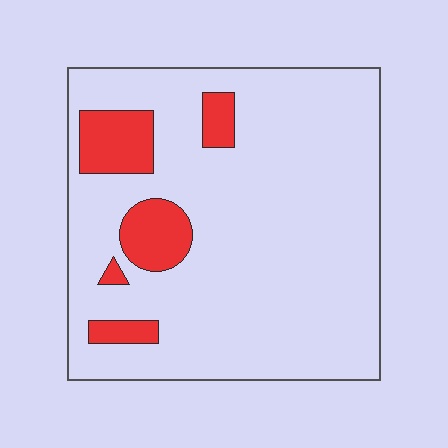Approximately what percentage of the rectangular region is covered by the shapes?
Approximately 15%.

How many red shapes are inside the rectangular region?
5.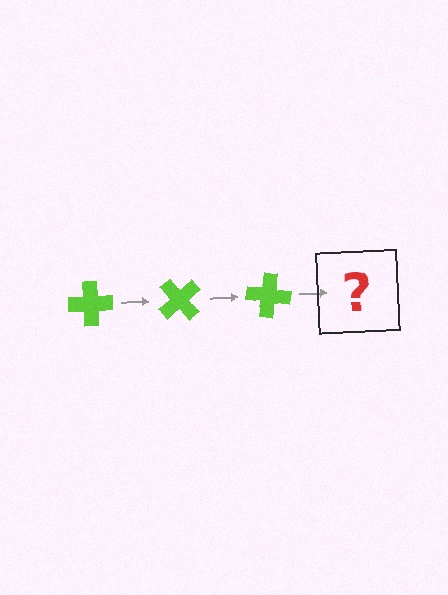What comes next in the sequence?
The next element should be a lime cross rotated 150 degrees.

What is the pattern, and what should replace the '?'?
The pattern is that the cross rotates 50 degrees each step. The '?' should be a lime cross rotated 150 degrees.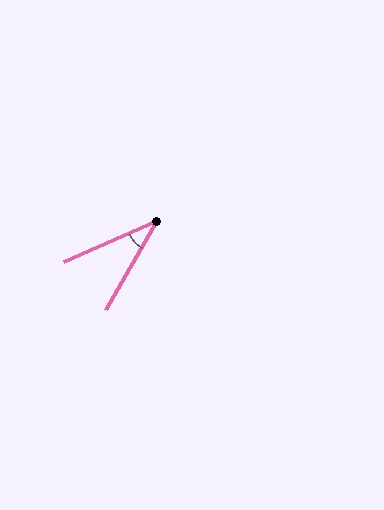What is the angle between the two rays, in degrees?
Approximately 36 degrees.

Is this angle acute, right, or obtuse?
It is acute.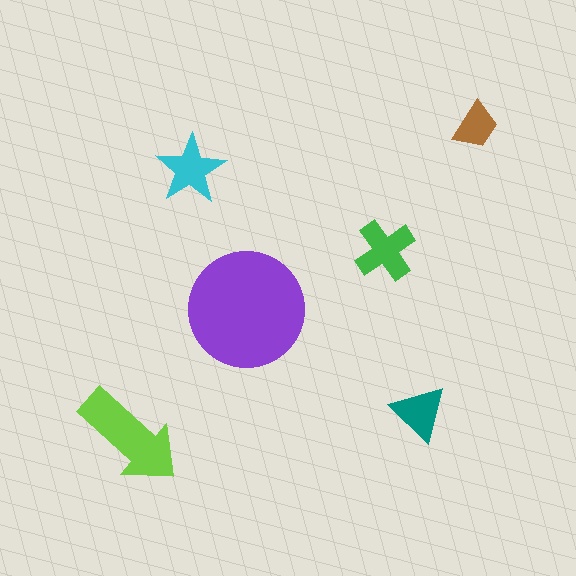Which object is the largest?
The purple circle.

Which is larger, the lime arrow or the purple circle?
The purple circle.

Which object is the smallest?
The brown trapezoid.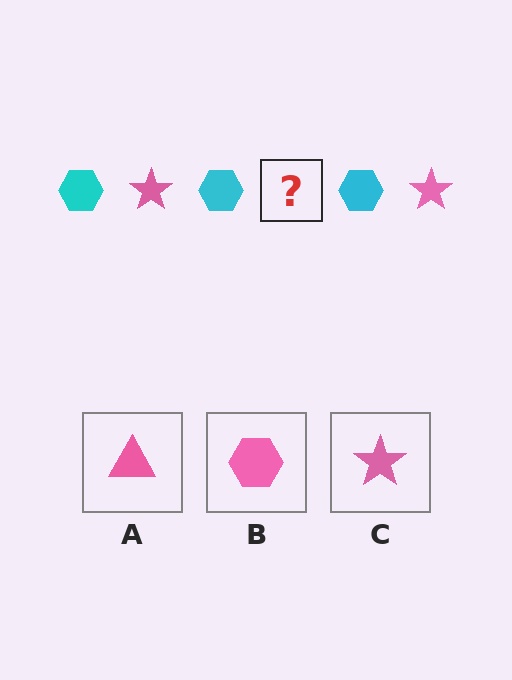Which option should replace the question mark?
Option C.